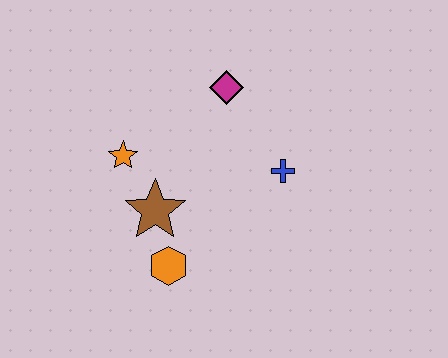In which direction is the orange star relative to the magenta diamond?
The orange star is to the left of the magenta diamond.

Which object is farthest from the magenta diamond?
The orange hexagon is farthest from the magenta diamond.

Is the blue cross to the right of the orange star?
Yes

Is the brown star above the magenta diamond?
No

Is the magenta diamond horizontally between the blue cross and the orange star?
Yes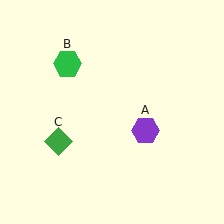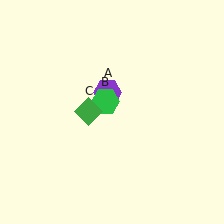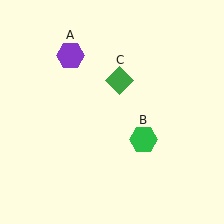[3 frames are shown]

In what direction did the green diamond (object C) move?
The green diamond (object C) moved up and to the right.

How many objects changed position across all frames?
3 objects changed position: purple hexagon (object A), green hexagon (object B), green diamond (object C).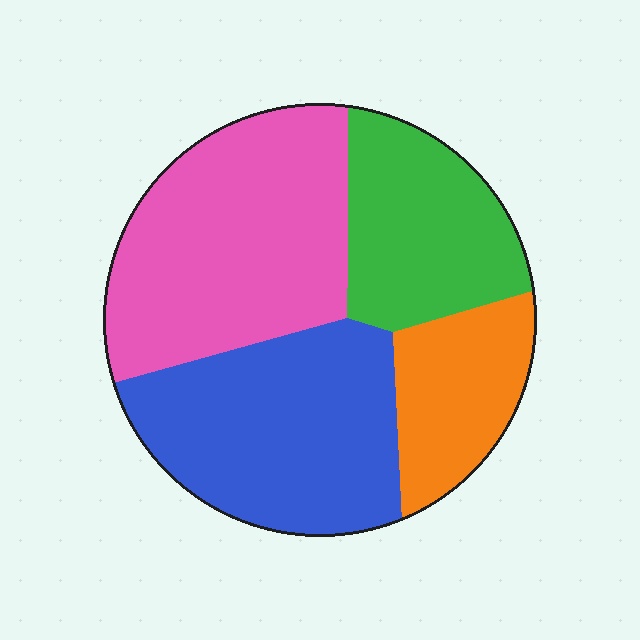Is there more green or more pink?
Pink.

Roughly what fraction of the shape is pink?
Pink takes up about one third (1/3) of the shape.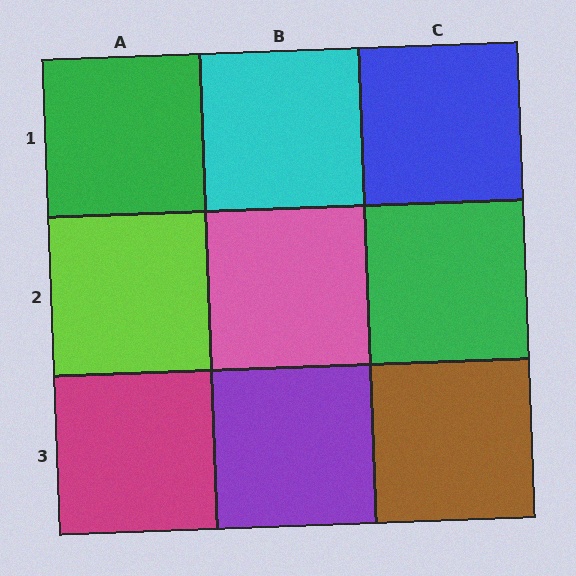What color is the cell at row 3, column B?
Purple.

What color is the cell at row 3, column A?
Magenta.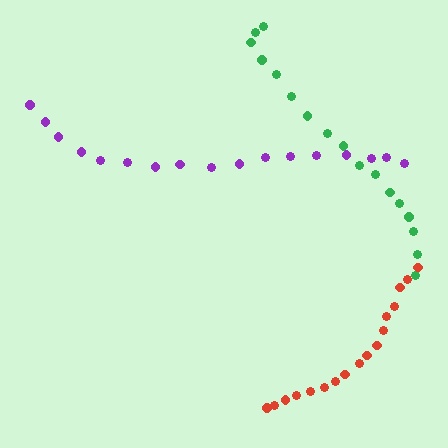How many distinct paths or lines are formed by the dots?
There are 3 distinct paths.